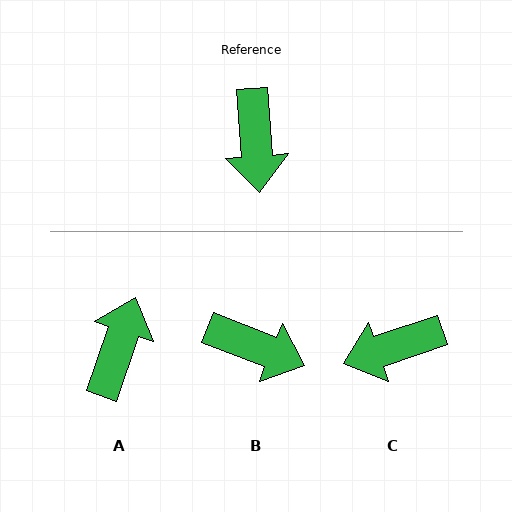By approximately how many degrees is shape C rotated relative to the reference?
Approximately 76 degrees clockwise.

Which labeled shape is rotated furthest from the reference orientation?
A, about 157 degrees away.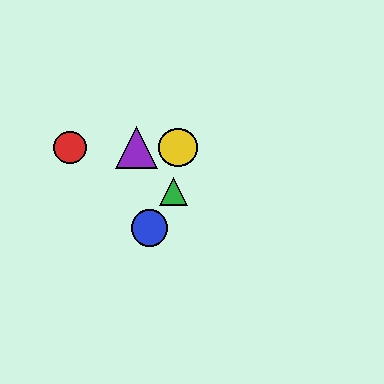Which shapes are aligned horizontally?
The red circle, the yellow circle, the purple triangle are aligned horizontally.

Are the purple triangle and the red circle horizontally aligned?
Yes, both are at y≈147.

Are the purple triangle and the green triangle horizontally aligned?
No, the purple triangle is at y≈147 and the green triangle is at y≈192.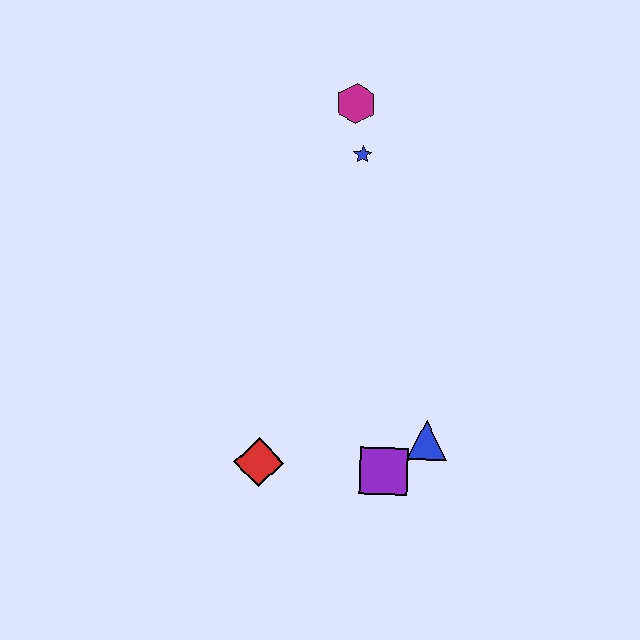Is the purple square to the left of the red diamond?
No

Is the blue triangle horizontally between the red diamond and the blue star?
No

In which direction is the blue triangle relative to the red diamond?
The blue triangle is to the right of the red diamond.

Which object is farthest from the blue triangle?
The magenta hexagon is farthest from the blue triangle.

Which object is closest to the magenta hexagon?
The blue star is closest to the magenta hexagon.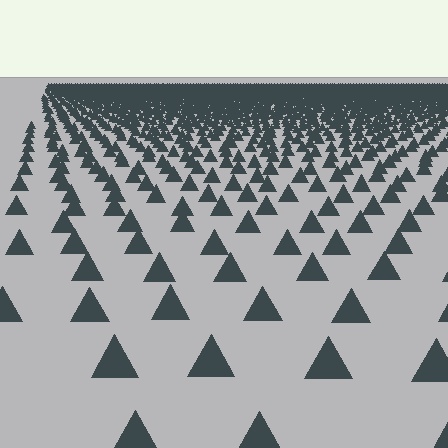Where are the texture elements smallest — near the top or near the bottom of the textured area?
Near the top.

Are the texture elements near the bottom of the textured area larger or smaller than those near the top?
Larger. Near the bottom, elements are closer to the viewer and appear at a bigger on-screen size.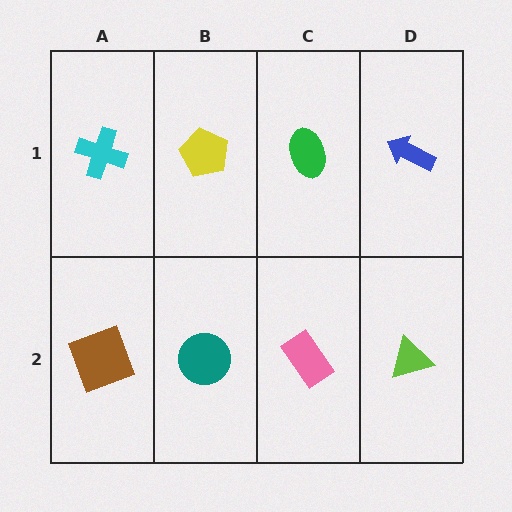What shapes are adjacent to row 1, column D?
A lime triangle (row 2, column D), a green ellipse (row 1, column C).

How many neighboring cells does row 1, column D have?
2.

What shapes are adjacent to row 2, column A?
A cyan cross (row 1, column A), a teal circle (row 2, column B).